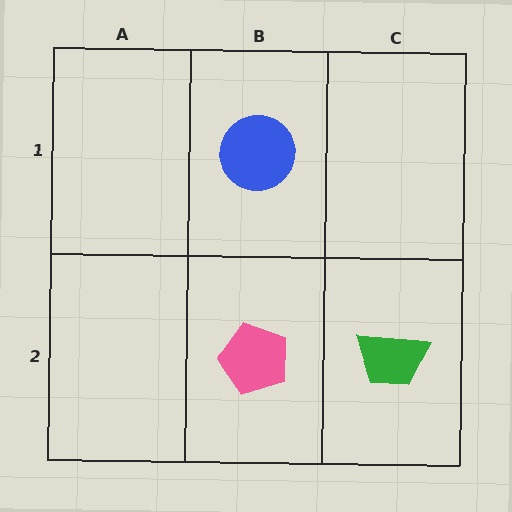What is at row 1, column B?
A blue circle.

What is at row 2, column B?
A pink pentagon.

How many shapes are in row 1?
1 shape.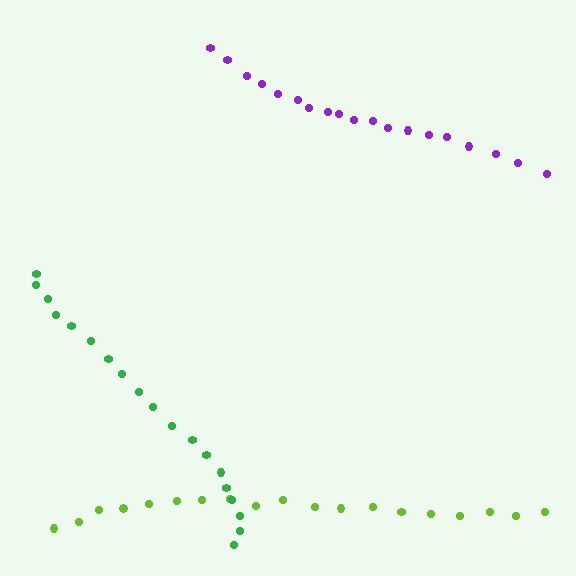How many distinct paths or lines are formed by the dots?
There are 3 distinct paths.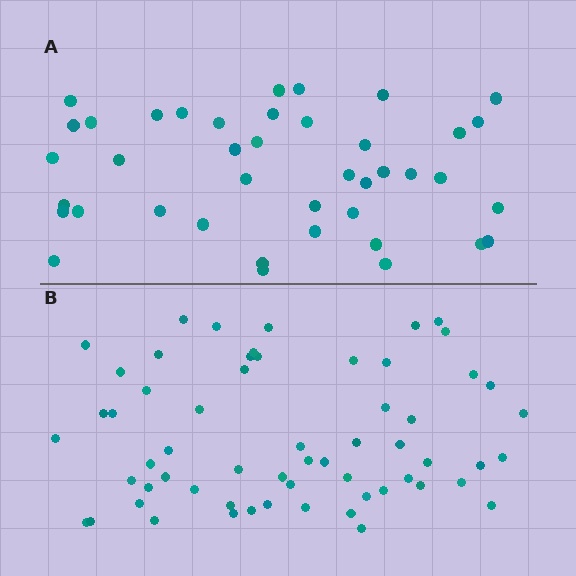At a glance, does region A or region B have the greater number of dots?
Region B (the bottom region) has more dots.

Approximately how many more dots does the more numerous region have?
Region B has approximately 20 more dots than region A.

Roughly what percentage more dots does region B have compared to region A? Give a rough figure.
About 45% more.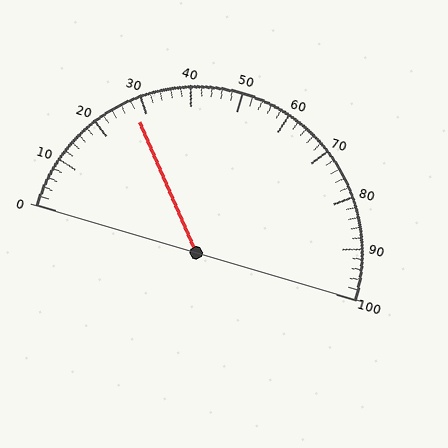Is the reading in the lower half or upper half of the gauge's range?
The reading is in the lower half of the range (0 to 100).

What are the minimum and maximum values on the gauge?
The gauge ranges from 0 to 100.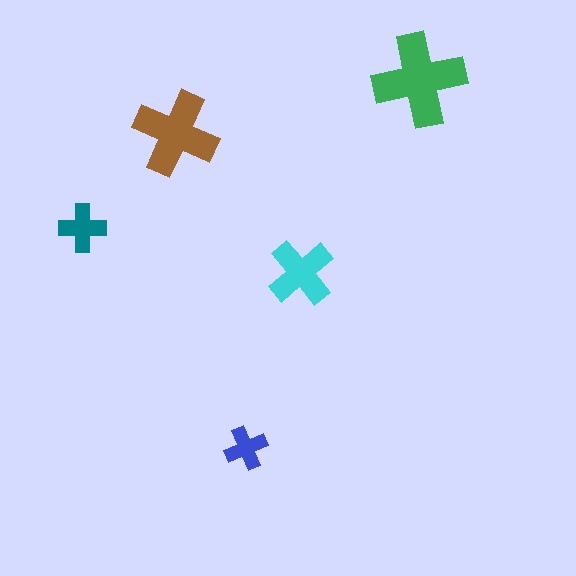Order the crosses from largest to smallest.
the green one, the brown one, the cyan one, the teal one, the blue one.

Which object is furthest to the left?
The teal cross is leftmost.